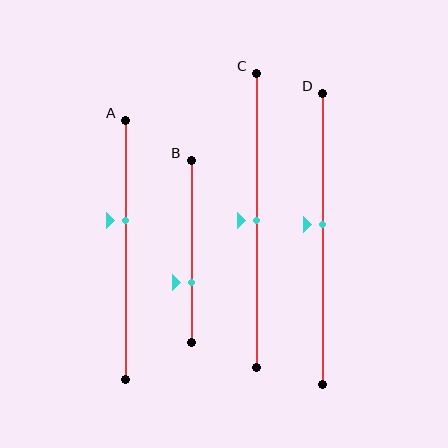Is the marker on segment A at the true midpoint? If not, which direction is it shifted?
No, the marker on segment A is shifted upward by about 11% of the segment length.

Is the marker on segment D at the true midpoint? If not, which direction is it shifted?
No, the marker on segment D is shifted upward by about 5% of the segment length.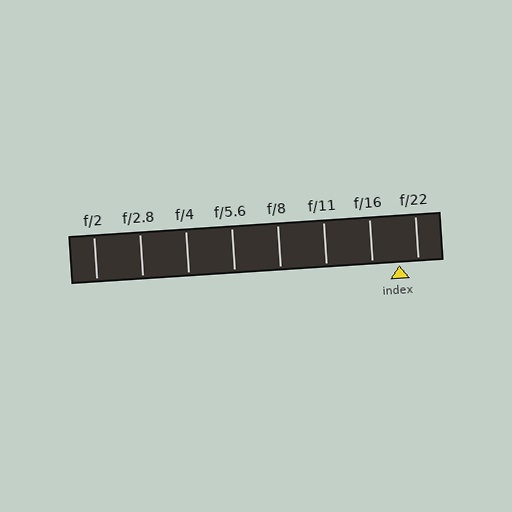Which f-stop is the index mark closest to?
The index mark is closest to f/22.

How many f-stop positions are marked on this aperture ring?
There are 8 f-stop positions marked.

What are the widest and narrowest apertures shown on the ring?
The widest aperture shown is f/2 and the narrowest is f/22.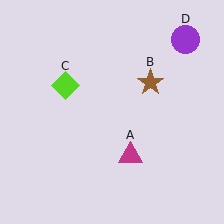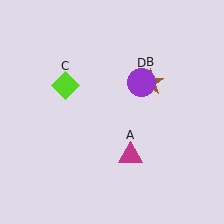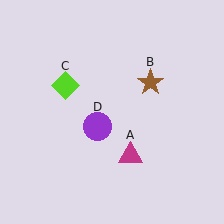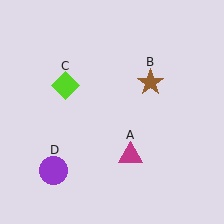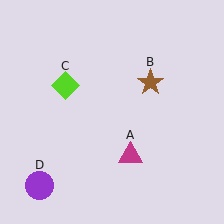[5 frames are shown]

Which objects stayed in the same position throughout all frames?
Magenta triangle (object A) and brown star (object B) and lime diamond (object C) remained stationary.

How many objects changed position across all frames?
1 object changed position: purple circle (object D).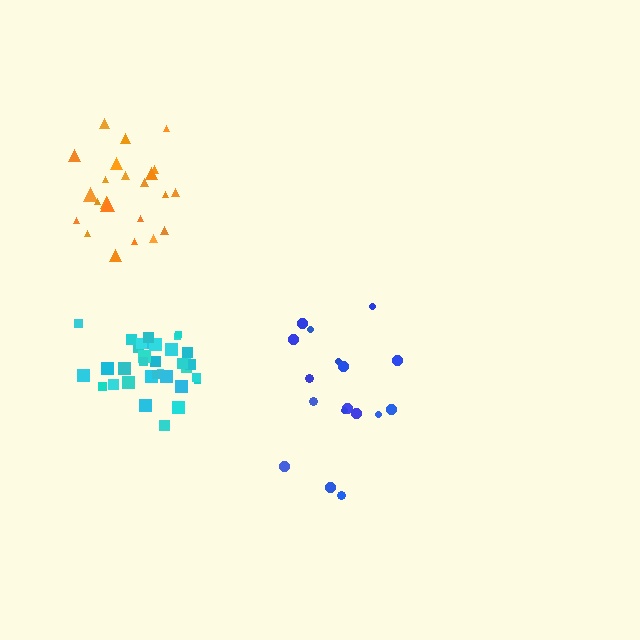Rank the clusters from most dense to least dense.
cyan, orange, blue.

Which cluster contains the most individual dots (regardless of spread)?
Cyan (35).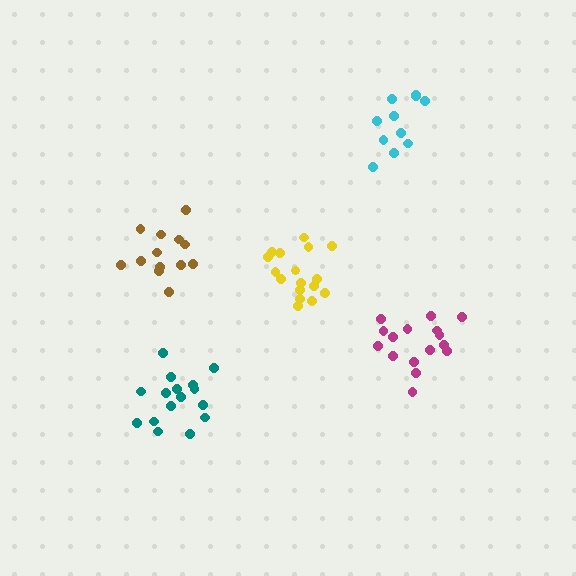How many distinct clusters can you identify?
There are 5 distinct clusters.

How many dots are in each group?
Group 1: 11 dots, Group 2: 16 dots, Group 3: 17 dots, Group 4: 16 dots, Group 5: 13 dots (73 total).